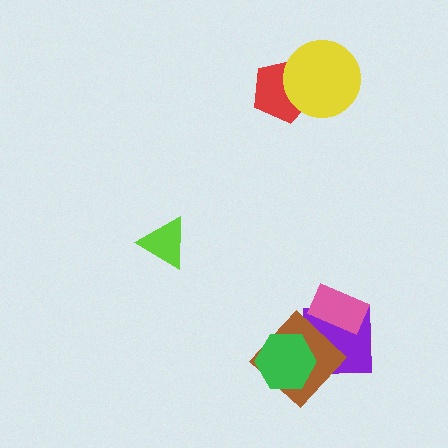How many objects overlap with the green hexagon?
2 objects overlap with the green hexagon.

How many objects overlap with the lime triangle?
0 objects overlap with the lime triangle.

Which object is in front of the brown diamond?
The green hexagon is in front of the brown diamond.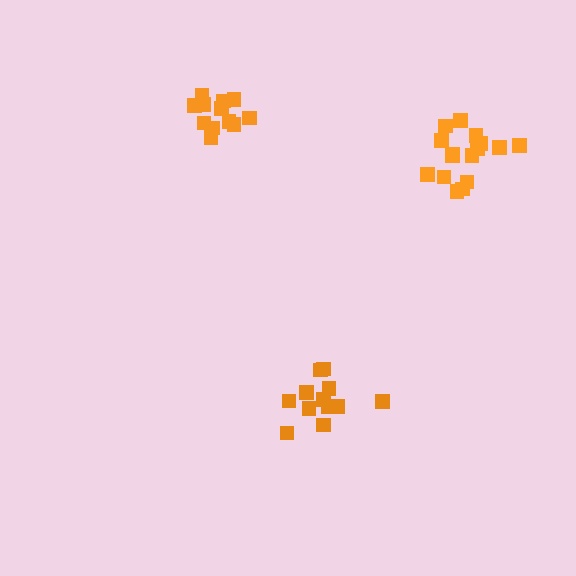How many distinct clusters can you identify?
There are 3 distinct clusters.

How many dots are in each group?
Group 1: 12 dots, Group 2: 12 dots, Group 3: 16 dots (40 total).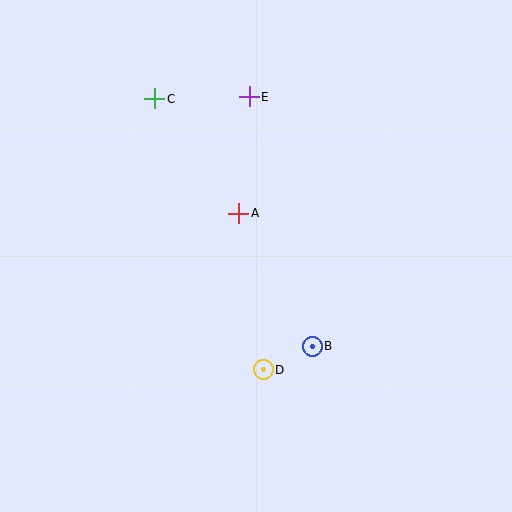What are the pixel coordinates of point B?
Point B is at (312, 346).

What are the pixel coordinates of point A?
Point A is at (239, 213).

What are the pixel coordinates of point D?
Point D is at (263, 370).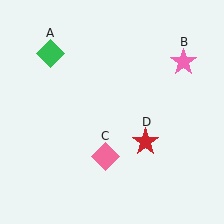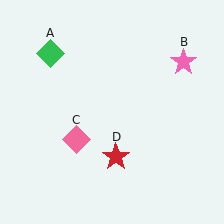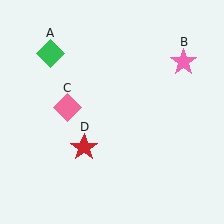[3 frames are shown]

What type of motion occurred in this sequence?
The pink diamond (object C), red star (object D) rotated clockwise around the center of the scene.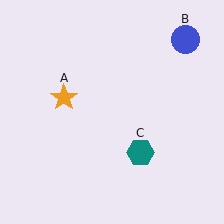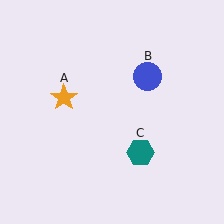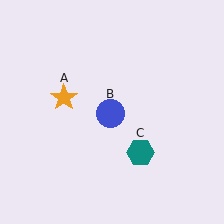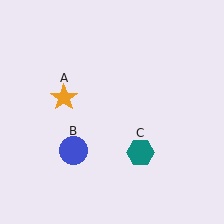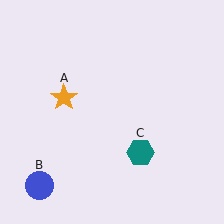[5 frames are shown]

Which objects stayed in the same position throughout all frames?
Orange star (object A) and teal hexagon (object C) remained stationary.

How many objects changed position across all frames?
1 object changed position: blue circle (object B).